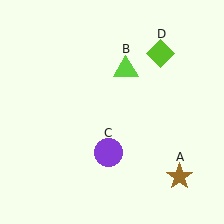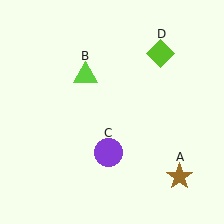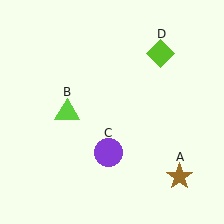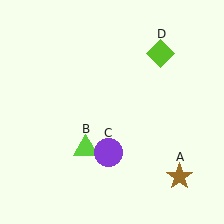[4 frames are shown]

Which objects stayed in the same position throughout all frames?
Brown star (object A) and purple circle (object C) and lime diamond (object D) remained stationary.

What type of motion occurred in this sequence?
The lime triangle (object B) rotated counterclockwise around the center of the scene.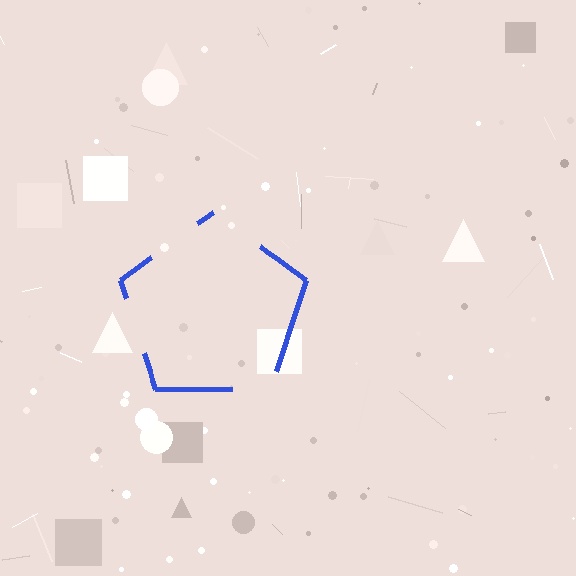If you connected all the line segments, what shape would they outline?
They would outline a pentagon.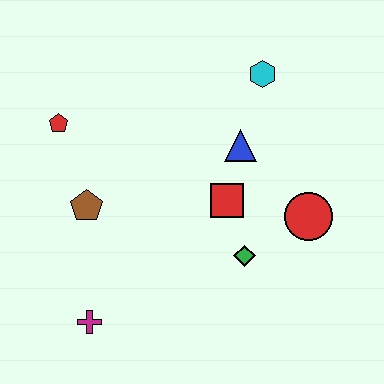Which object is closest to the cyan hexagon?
The blue triangle is closest to the cyan hexagon.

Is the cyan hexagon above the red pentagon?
Yes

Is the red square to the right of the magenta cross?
Yes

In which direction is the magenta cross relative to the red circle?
The magenta cross is to the left of the red circle.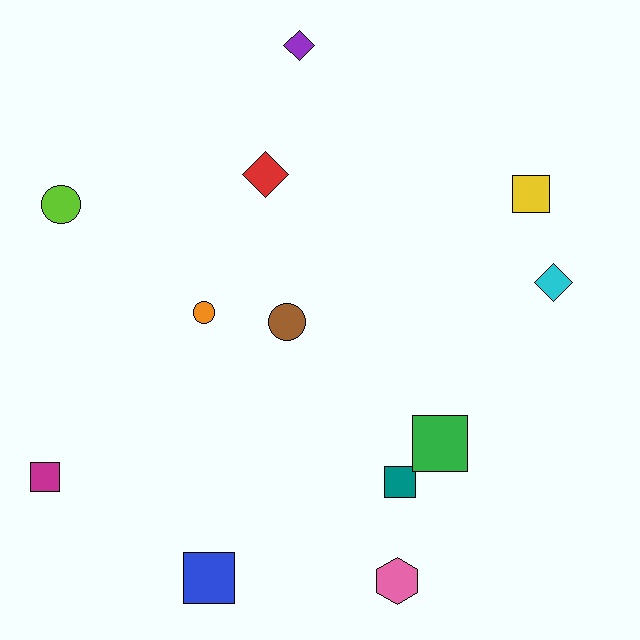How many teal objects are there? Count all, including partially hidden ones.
There is 1 teal object.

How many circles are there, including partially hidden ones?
There are 3 circles.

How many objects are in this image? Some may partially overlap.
There are 12 objects.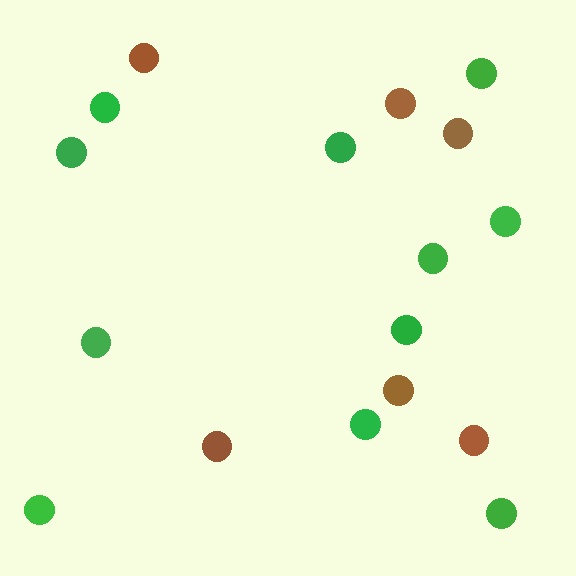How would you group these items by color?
There are 2 groups: one group of brown circles (6) and one group of green circles (11).